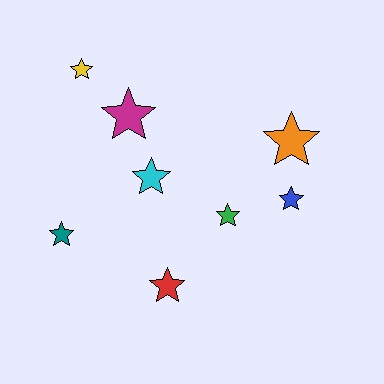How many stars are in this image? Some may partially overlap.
There are 8 stars.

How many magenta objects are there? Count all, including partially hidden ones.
There is 1 magenta object.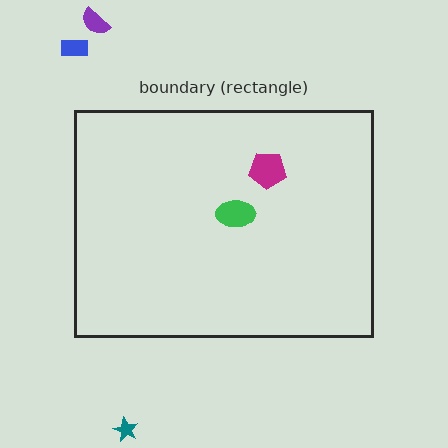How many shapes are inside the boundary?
2 inside, 3 outside.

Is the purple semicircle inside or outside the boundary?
Outside.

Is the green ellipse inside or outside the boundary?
Inside.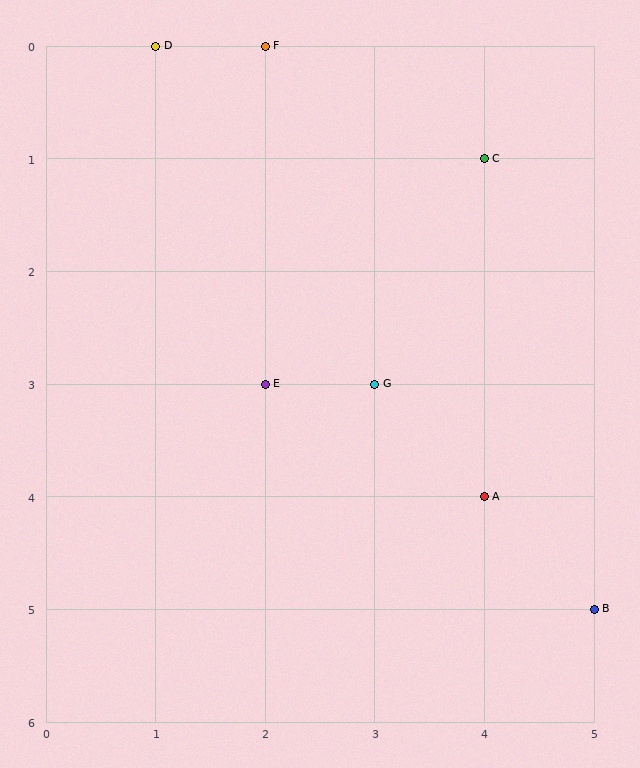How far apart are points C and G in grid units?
Points C and G are 1 column and 2 rows apart (about 2.2 grid units diagonally).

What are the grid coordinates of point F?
Point F is at grid coordinates (2, 0).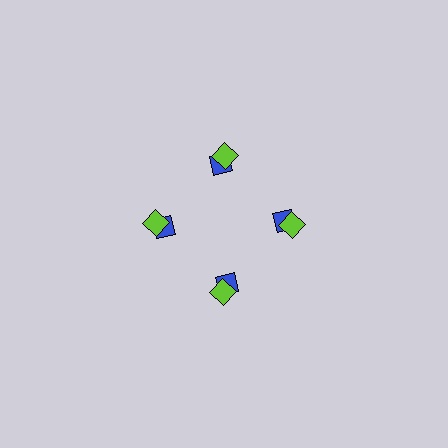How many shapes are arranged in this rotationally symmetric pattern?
There are 8 shapes, arranged in 4 groups of 2.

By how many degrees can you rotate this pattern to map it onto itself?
The pattern maps onto itself every 90 degrees of rotation.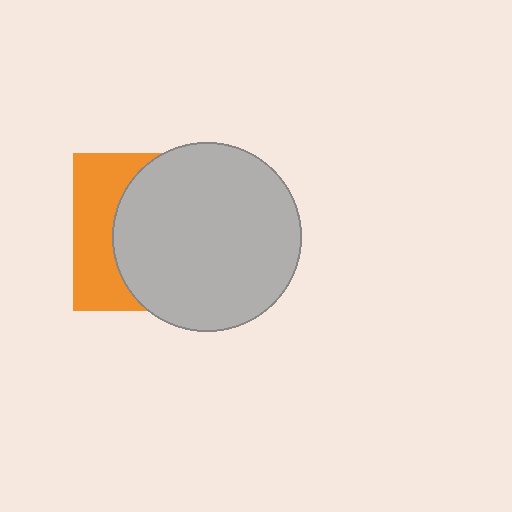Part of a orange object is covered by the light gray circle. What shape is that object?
It is a square.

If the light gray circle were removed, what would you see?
You would see the complete orange square.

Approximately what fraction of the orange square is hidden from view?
Roughly 68% of the orange square is hidden behind the light gray circle.